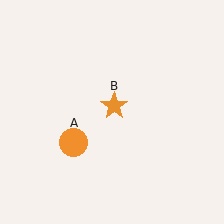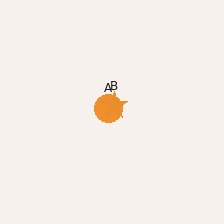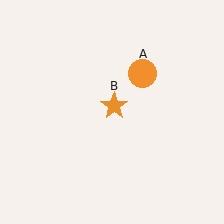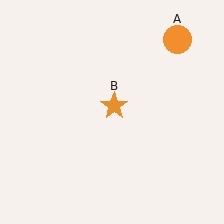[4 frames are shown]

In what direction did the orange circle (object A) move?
The orange circle (object A) moved up and to the right.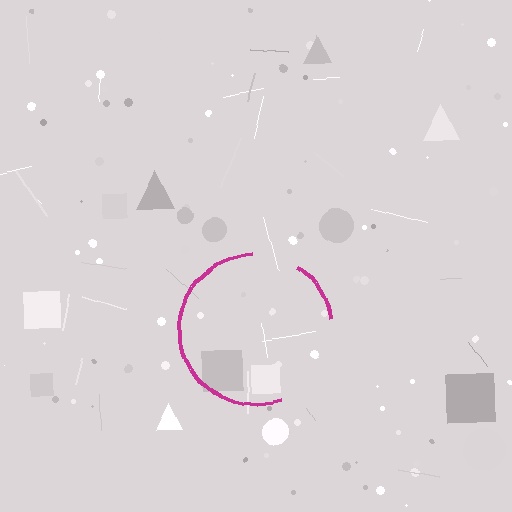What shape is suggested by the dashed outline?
The dashed outline suggests a circle.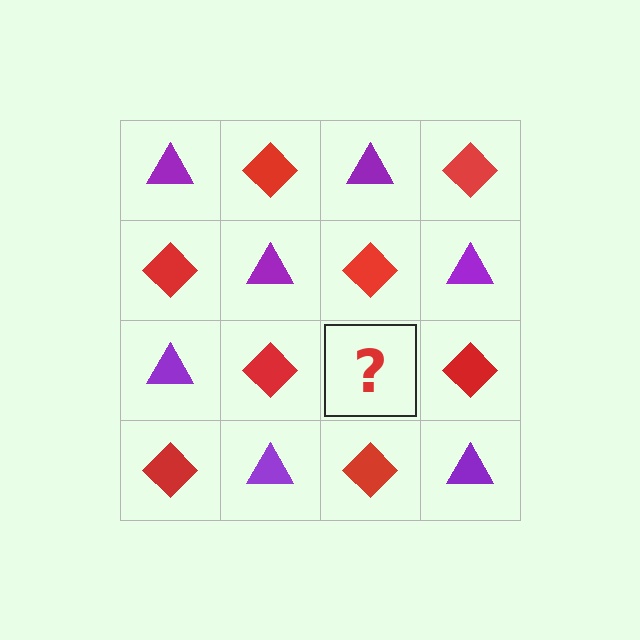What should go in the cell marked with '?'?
The missing cell should contain a purple triangle.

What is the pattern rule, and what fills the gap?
The rule is that it alternates purple triangle and red diamond in a checkerboard pattern. The gap should be filled with a purple triangle.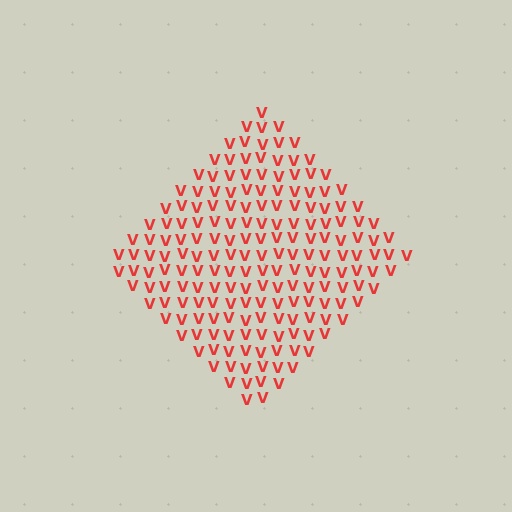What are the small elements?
The small elements are letter V's.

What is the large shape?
The large shape is a diamond.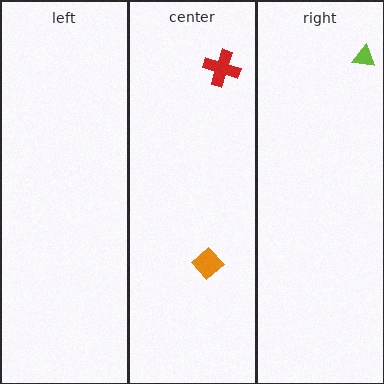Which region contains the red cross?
The center region.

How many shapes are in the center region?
2.